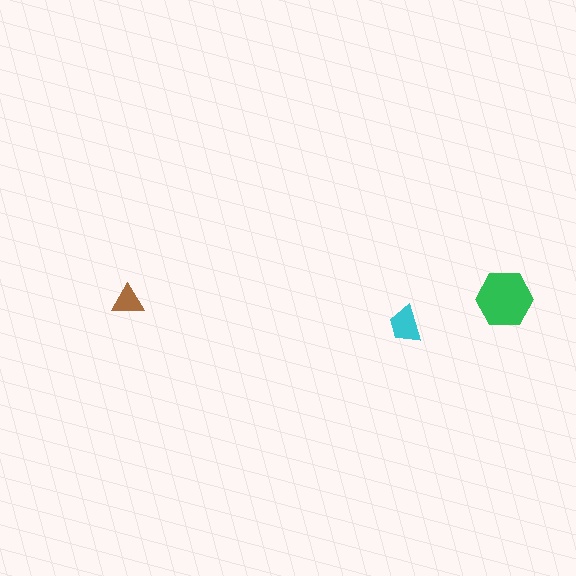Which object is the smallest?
The brown triangle.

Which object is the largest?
The green hexagon.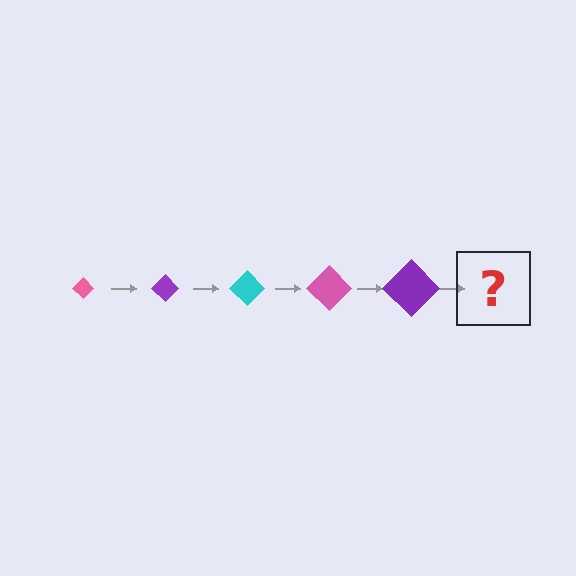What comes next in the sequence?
The next element should be a cyan diamond, larger than the previous one.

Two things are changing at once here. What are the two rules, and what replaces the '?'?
The two rules are that the diamond grows larger each step and the color cycles through pink, purple, and cyan. The '?' should be a cyan diamond, larger than the previous one.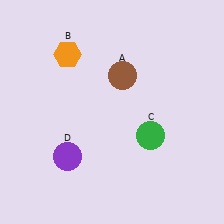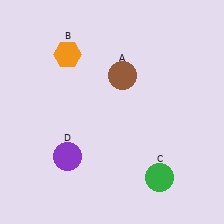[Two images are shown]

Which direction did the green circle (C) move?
The green circle (C) moved down.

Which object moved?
The green circle (C) moved down.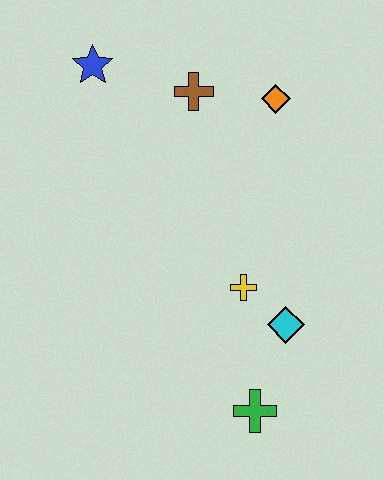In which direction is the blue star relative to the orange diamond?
The blue star is to the left of the orange diamond.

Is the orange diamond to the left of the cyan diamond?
Yes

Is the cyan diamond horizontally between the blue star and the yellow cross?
No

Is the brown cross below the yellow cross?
No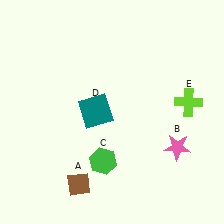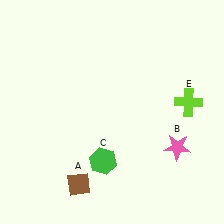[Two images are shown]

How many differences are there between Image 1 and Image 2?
There is 1 difference between the two images.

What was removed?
The teal square (D) was removed in Image 2.